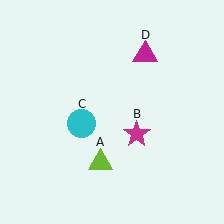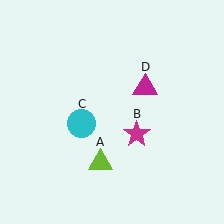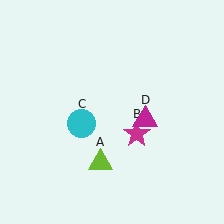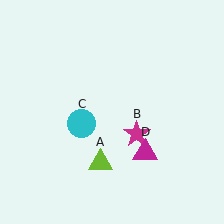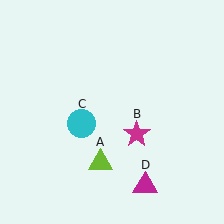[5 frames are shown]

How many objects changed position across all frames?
1 object changed position: magenta triangle (object D).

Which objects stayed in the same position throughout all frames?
Lime triangle (object A) and magenta star (object B) and cyan circle (object C) remained stationary.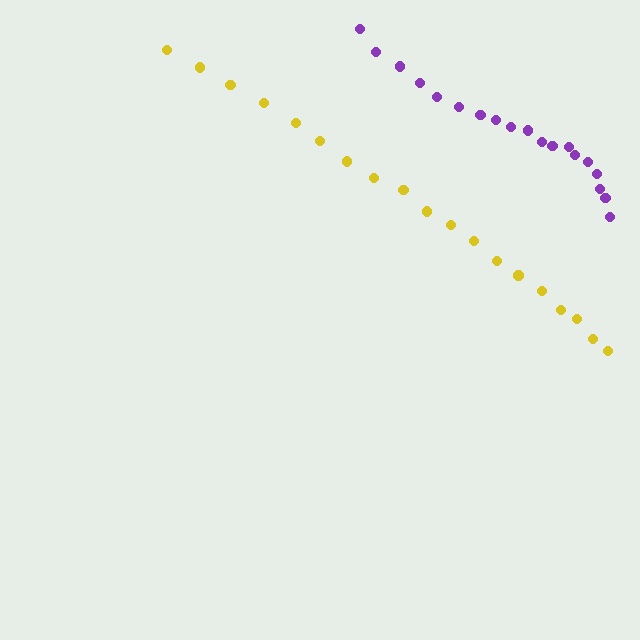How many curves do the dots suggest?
There are 2 distinct paths.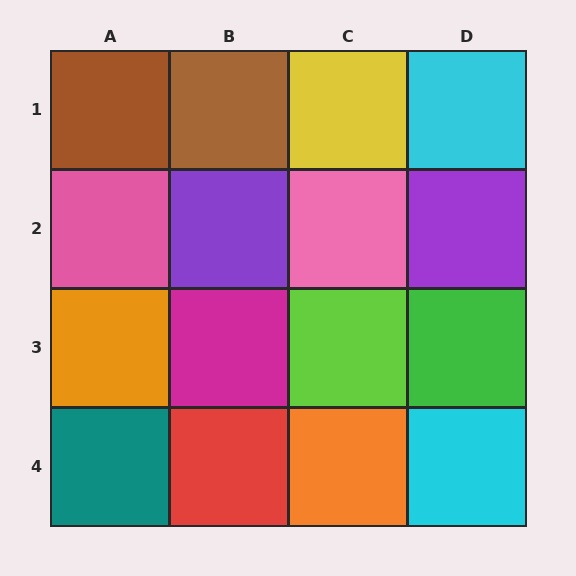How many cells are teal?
1 cell is teal.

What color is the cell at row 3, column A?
Orange.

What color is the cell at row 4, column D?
Cyan.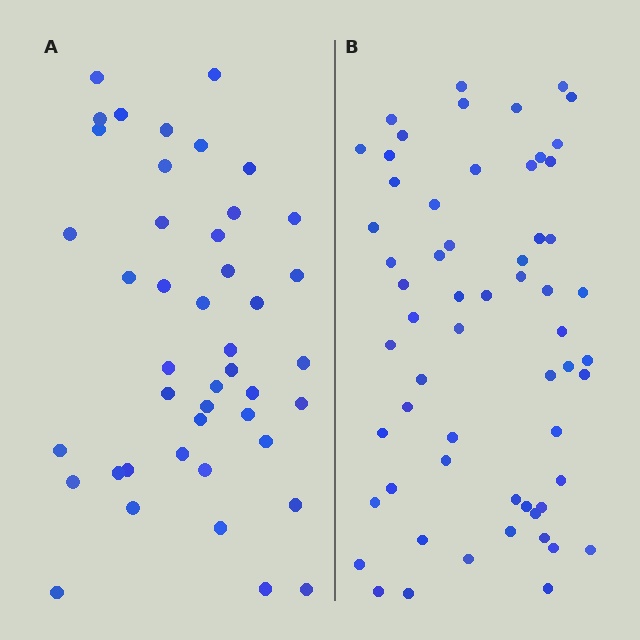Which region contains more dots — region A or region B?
Region B (the right region) has more dots.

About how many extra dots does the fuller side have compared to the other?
Region B has approximately 15 more dots than region A.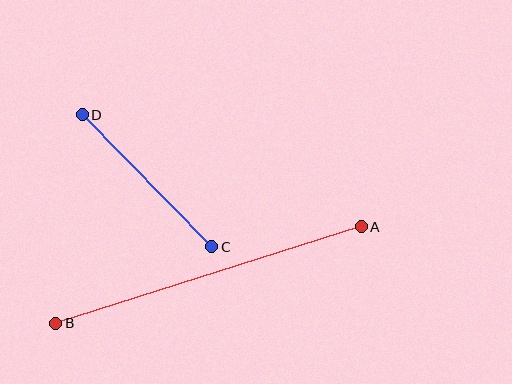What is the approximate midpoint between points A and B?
The midpoint is at approximately (208, 275) pixels.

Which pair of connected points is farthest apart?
Points A and B are farthest apart.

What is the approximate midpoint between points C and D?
The midpoint is at approximately (147, 181) pixels.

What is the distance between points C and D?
The distance is approximately 185 pixels.